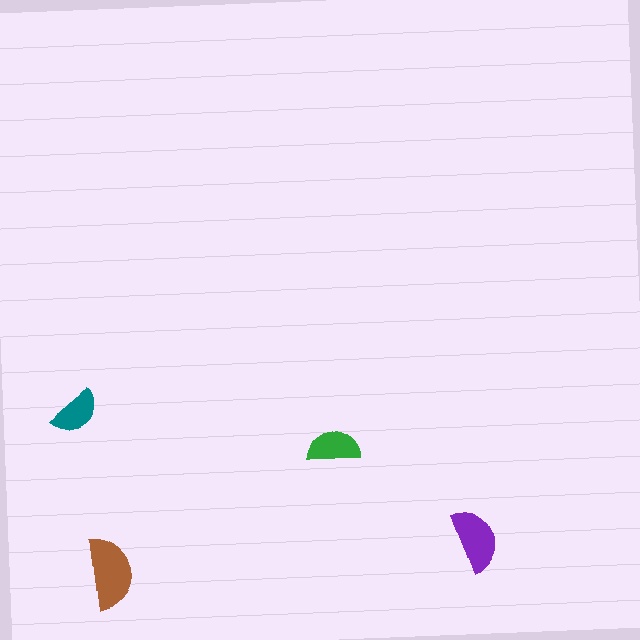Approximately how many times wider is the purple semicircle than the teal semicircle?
About 1.5 times wider.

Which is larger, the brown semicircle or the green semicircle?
The brown one.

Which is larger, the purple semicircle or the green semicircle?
The purple one.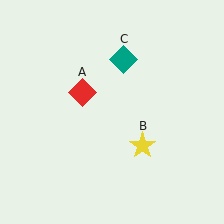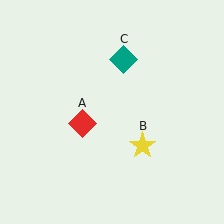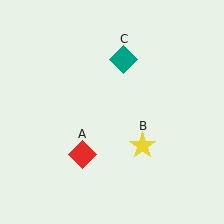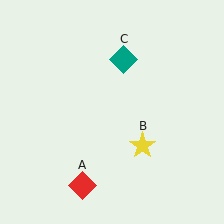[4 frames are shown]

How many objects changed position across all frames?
1 object changed position: red diamond (object A).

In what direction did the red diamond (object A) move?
The red diamond (object A) moved down.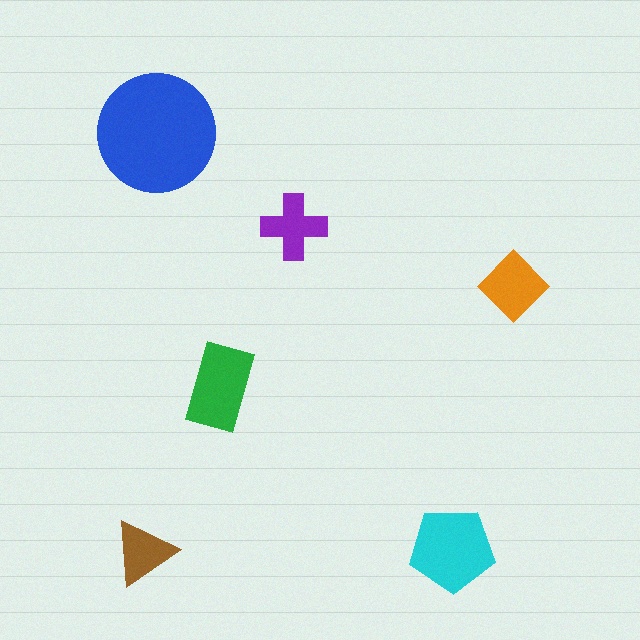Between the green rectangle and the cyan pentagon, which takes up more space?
The cyan pentagon.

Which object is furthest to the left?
The brown triangle is leftmost.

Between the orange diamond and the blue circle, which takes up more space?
The blue circle.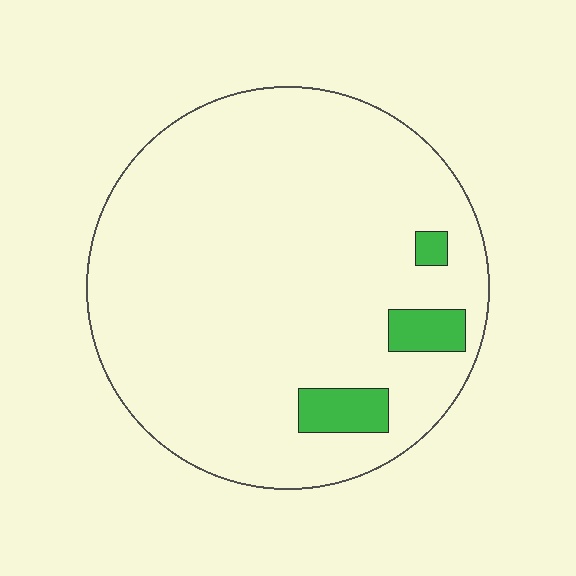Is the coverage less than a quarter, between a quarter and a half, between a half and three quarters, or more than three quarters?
Less than a quarter.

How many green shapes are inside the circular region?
3.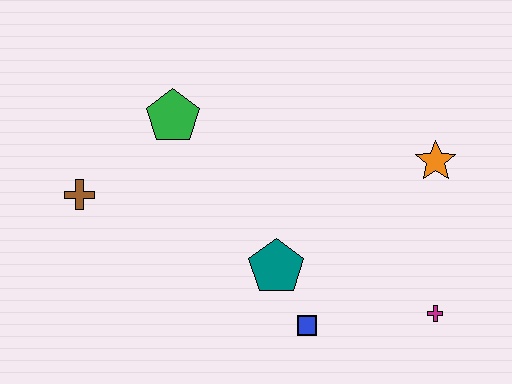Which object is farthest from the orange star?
The brown cross is farthest from the orange star.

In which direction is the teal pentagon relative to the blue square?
The teal pentagon is above the blue square.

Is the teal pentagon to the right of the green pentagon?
Yes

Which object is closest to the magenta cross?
The blue square is closest to the magenta cross.